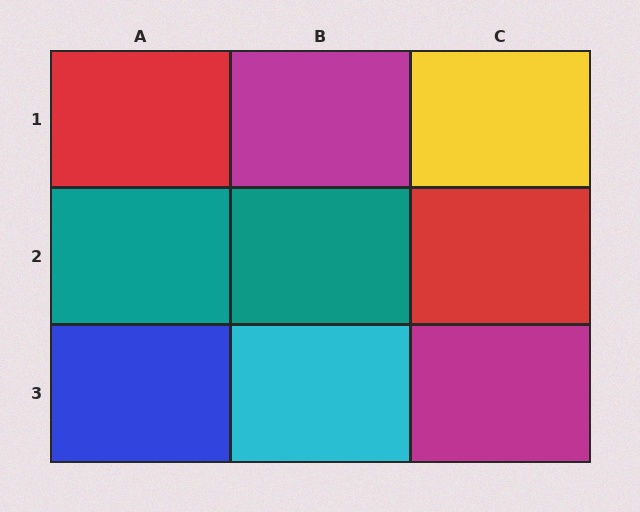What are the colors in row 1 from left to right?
Red, magenta, yellow.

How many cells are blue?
1 cell is blue.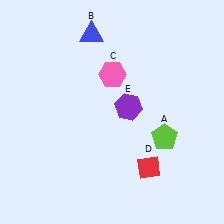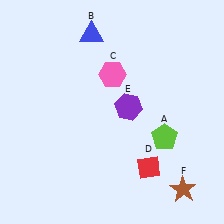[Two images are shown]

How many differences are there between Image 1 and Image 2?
There is 1 difference between the two images.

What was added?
A brown star (F) was added in Image 2.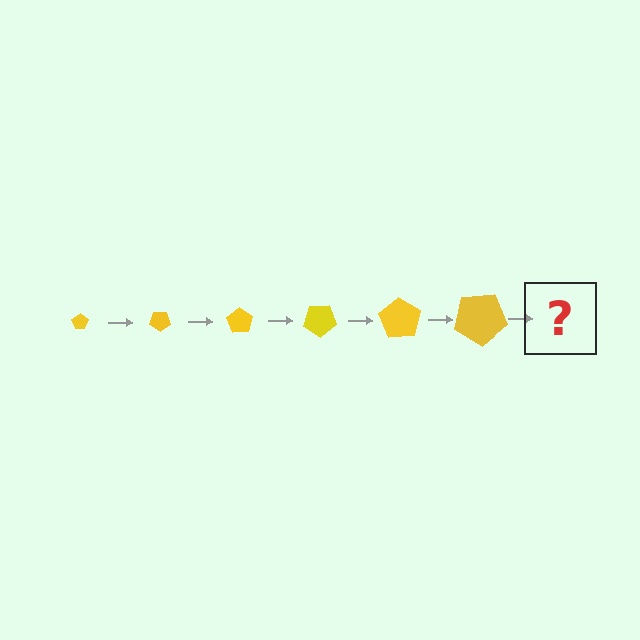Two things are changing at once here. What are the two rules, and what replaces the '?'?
The two rules are that the pentagon grows larger each step and it rotates 35 degrees each step. The '?' should be a pentagon, larger than the previous one and rotated 210 degrees from the start.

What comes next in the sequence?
The next element should be a pentagon, larger than the previous one and rotated 210 degrees from the start.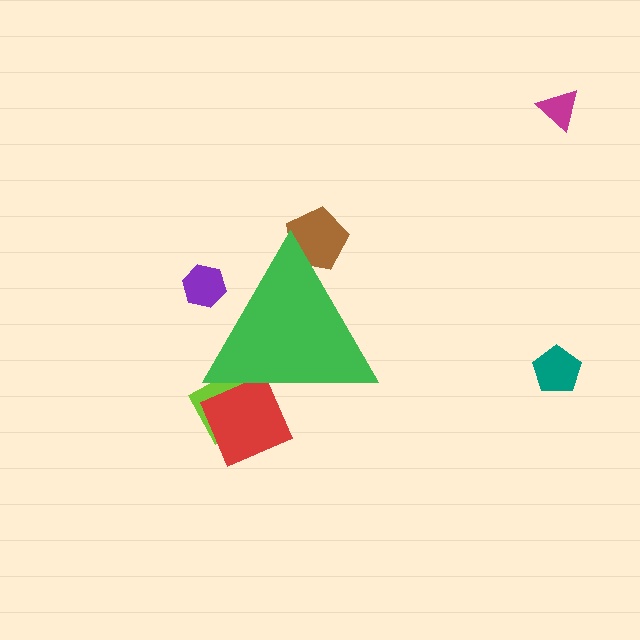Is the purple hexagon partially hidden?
Yes, the purple hexagon is partially hidden behind the green triangle.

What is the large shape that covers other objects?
A green triangle.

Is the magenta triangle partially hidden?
No, the magenta triangle is fully visible.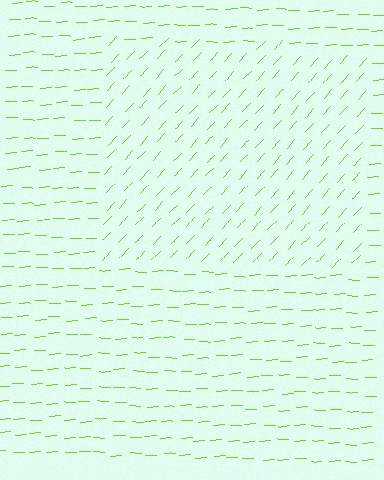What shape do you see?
I see a rectangle.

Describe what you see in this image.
The image is filled with small lime line segments. A rectangle region in the image has lines oriented differently from the surrounding lines, creating a visible texture boundary.